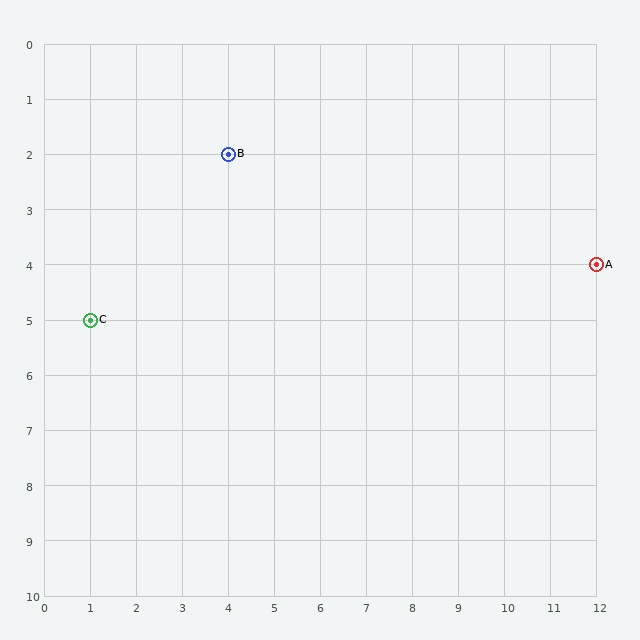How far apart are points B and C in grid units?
Points B and C are 3 columns and 3 rows apart (about 4.2 grid units diagonally).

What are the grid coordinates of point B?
Point B is at grid coordinates (4, 2).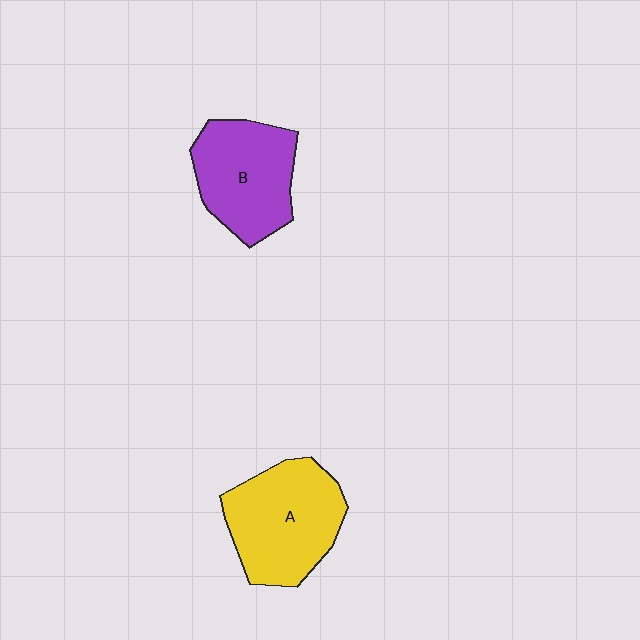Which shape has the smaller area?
Shape B (purple).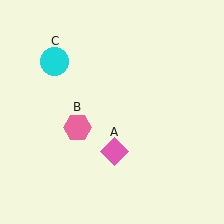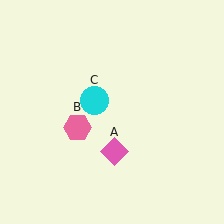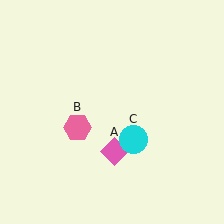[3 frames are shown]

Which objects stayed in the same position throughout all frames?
Pink diamond (object A) and pink hexagon (object B) remained stationary.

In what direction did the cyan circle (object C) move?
The cyan circle (object C) moved down and to the right.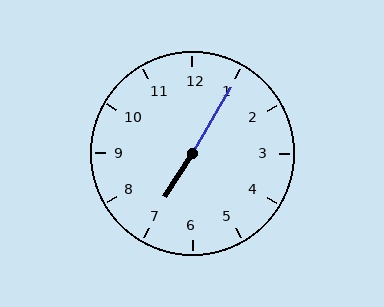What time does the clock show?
7:05.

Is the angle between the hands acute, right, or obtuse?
It is obtuse.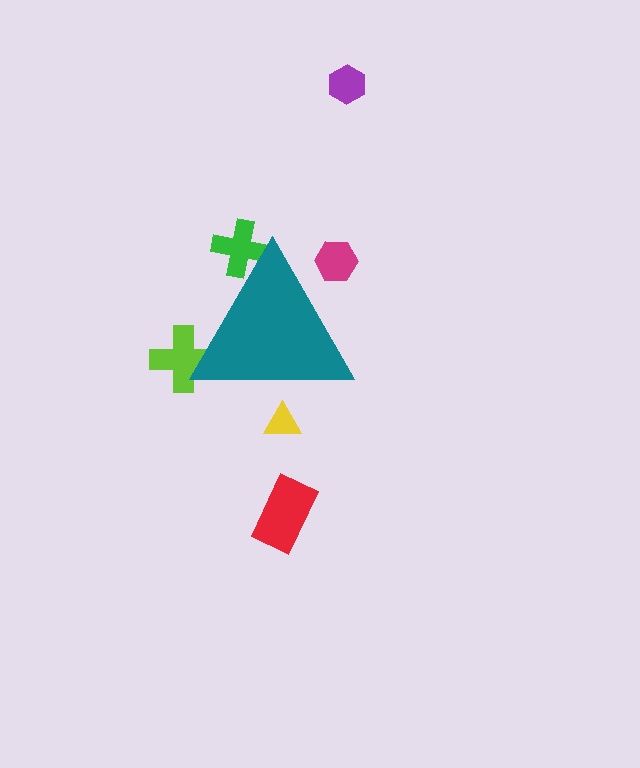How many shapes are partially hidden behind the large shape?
4 shapes are partially hidden.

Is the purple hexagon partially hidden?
No, the purple hexagon is fully visible.